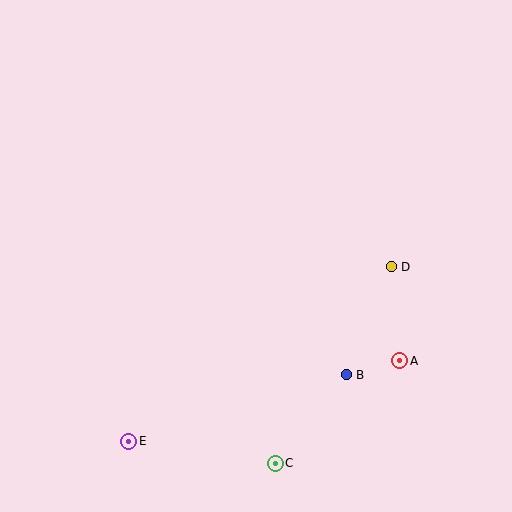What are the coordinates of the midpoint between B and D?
The midpoint between B and D is at (369, 321).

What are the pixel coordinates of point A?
Point A is at (400, 361).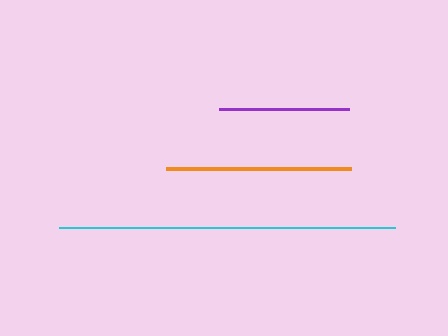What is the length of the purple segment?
The purple segment is approximately 129 pixels long.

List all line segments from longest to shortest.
From longest to shortest: cyan, orange, purple.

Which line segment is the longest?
The cyan line is the longest at approximately 336 pixels.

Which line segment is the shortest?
The purple line is the shortest at approximately 129 pixels.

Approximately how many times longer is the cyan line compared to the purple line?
The cyan line is approximately 2.6 times the length of the purple line.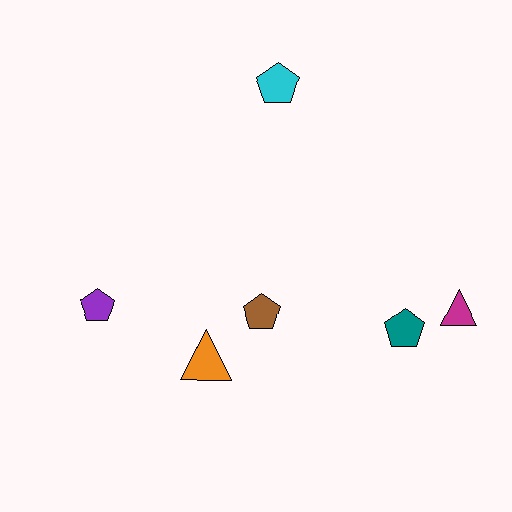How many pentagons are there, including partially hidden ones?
There are 4 pentagons.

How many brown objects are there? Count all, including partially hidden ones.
There is 1 brown object.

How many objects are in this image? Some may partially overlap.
There are 6 objects.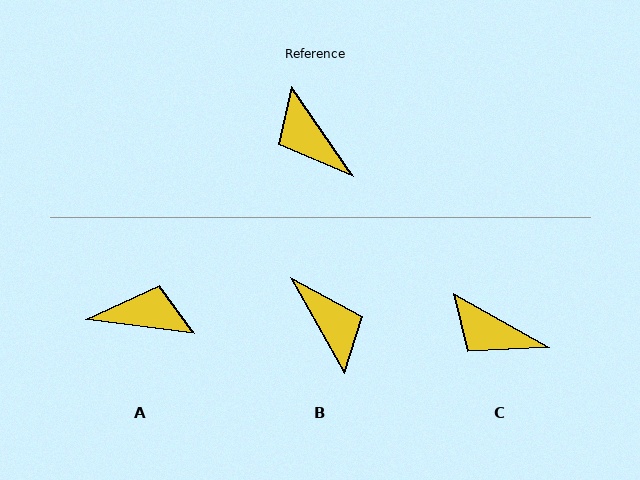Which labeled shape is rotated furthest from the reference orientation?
B, about 175 degrees away.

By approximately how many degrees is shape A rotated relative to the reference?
Approximately 132 degrees clockwise.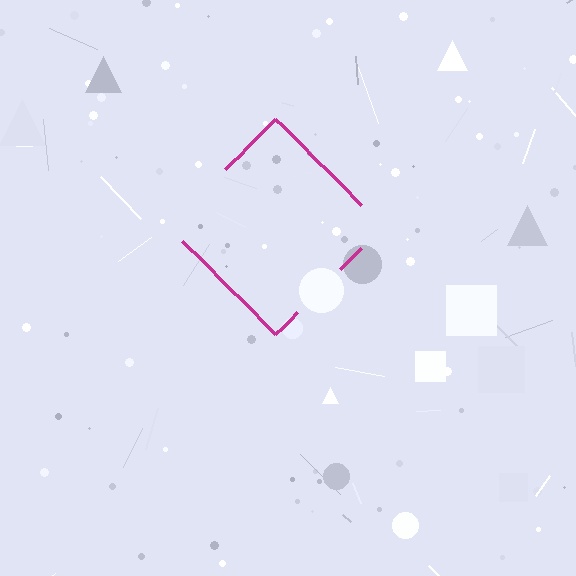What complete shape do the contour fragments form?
The contour fragments form a diamond.